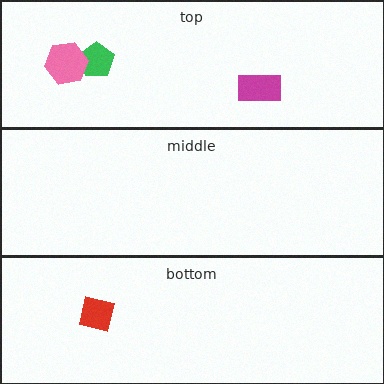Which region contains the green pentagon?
The top region.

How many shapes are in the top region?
3.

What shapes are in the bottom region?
The red square.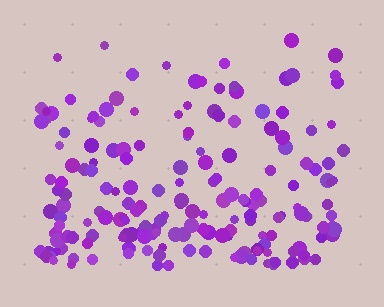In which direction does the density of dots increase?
From top to bottom, with the bottom side densest.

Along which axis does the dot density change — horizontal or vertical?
Vertical.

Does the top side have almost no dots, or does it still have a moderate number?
Still a moderate number, just noticeably fewer than the bottom.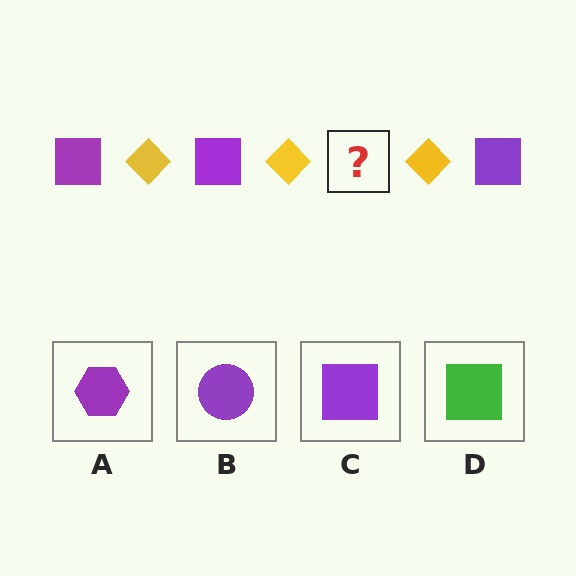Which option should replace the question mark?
Option C.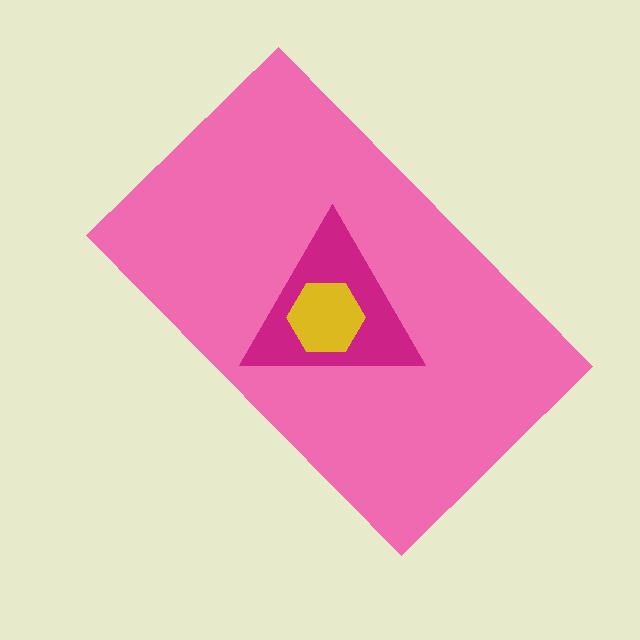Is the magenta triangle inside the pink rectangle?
Yes.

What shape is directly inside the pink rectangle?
The magenta triangle.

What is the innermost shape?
The yellow hexagon.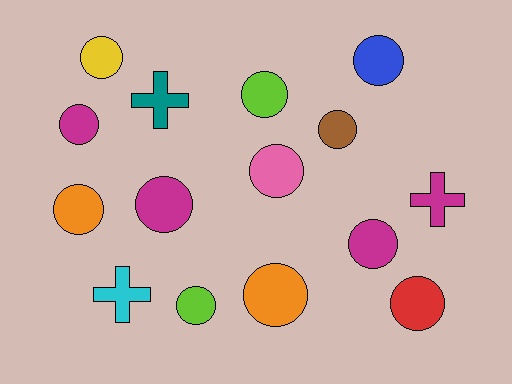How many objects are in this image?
There are 15 objects.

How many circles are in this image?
There are 12 circles.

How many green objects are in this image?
There are no green objects.